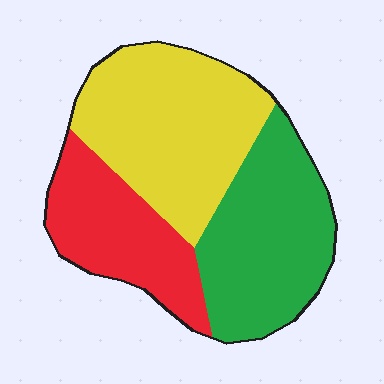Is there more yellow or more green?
Yellow.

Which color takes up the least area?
Red, at roughly 25%.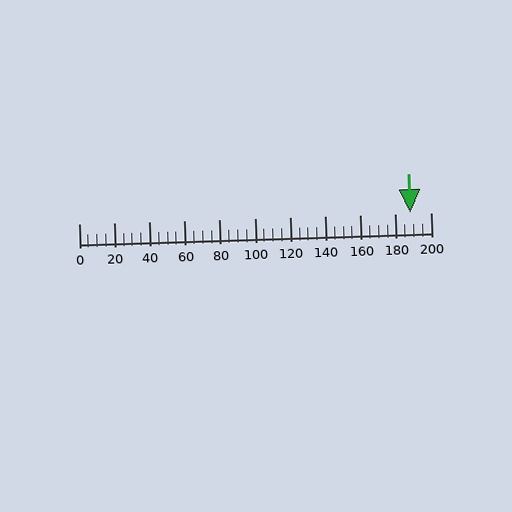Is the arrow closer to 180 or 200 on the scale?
The arrow is closer to 180.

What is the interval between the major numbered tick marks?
The major tick marks are spaced 20 units apart.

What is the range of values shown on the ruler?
The ruler shows values from 0 to 200.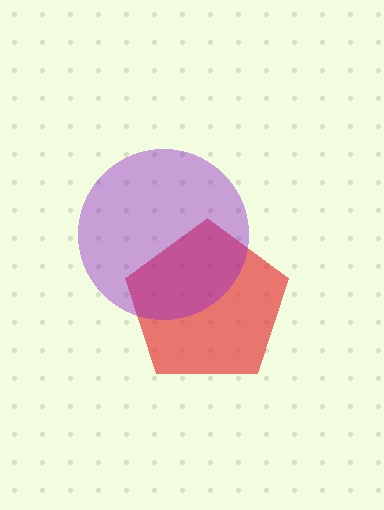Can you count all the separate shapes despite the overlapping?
Yes, there are 2 separate shapes.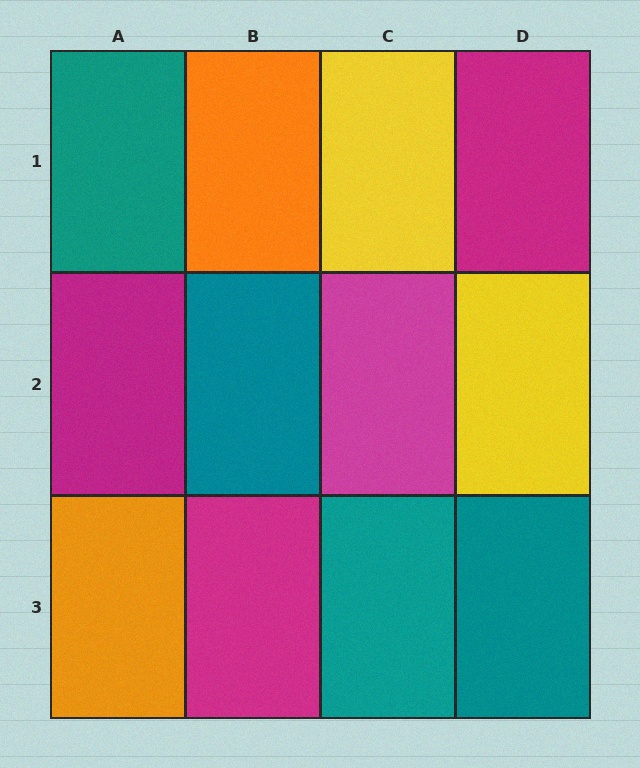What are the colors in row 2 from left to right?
Magenta, teal, magenta, yellow.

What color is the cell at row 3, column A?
Orange.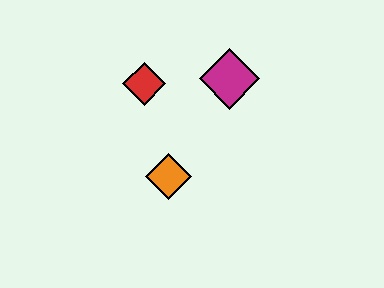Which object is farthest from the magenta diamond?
The orange diamond is farthest from the magenta diamond.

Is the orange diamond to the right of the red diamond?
Yes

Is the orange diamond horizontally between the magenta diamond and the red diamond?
Yes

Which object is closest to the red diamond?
The magenta diamond is closest to the red diamond.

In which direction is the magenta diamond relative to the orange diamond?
The magenta diamond is above the orange diamond.